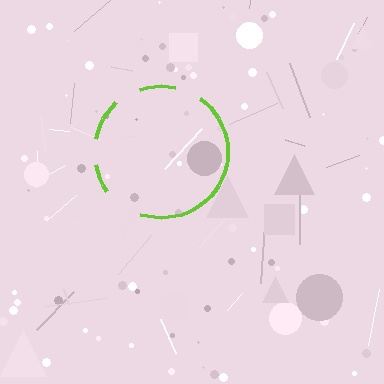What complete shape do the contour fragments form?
The contour fragments form a circle.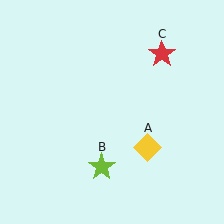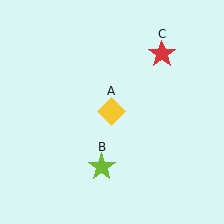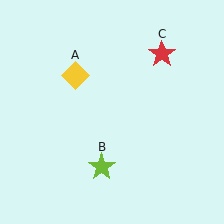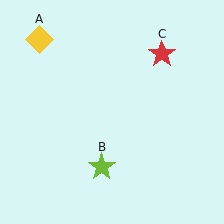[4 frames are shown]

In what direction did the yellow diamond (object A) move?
The yellow diamond (object A) moved up and to the left.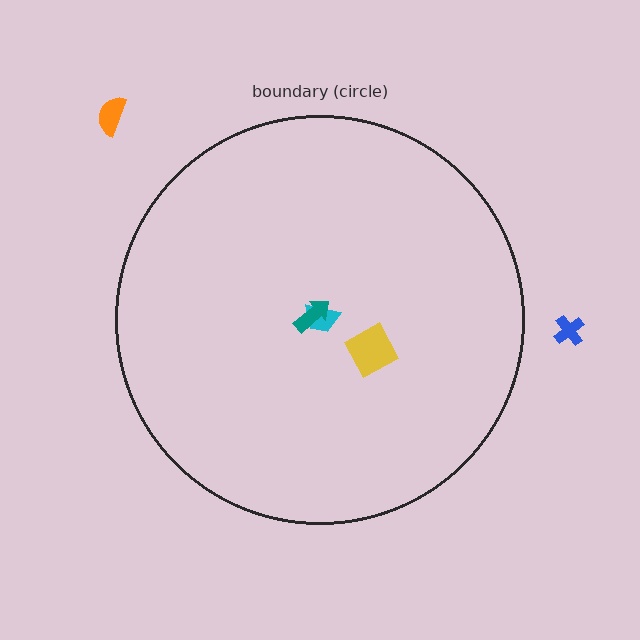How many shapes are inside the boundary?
3 inside, 2 outside.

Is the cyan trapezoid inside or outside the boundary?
Inside.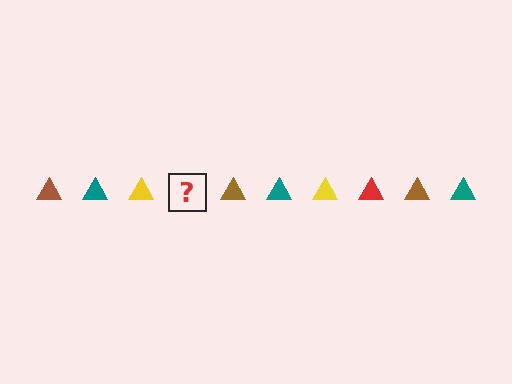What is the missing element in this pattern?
The missing element is a red triangle.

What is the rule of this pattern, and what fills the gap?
The rule is that the pattern cycles through brown, teal, yellow, red triangles. The gap should be filled with a red triangle.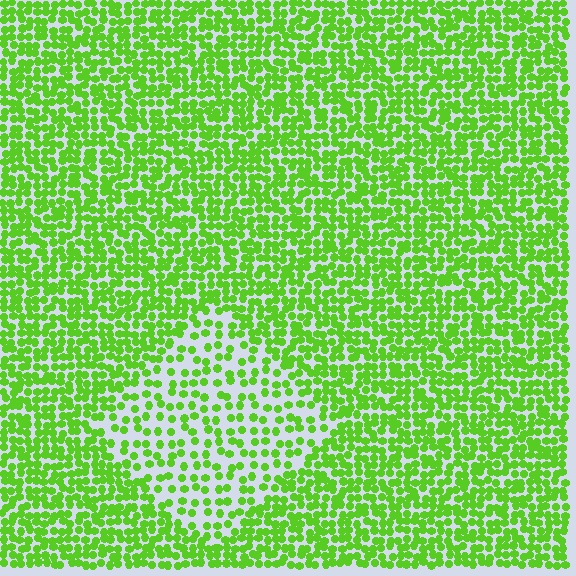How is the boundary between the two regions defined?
The boundary is defined by a change in element density (approximately 2.0x ratio). All elements are the same color, size, and shape.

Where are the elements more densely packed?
The elements are more densely packed outside the diamond boundary.